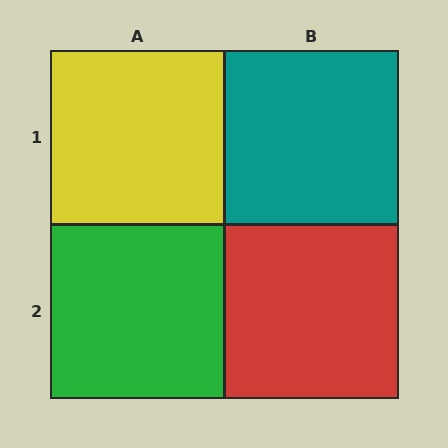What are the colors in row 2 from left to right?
Green, red.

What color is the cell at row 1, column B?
Teal.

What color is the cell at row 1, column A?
Yellow.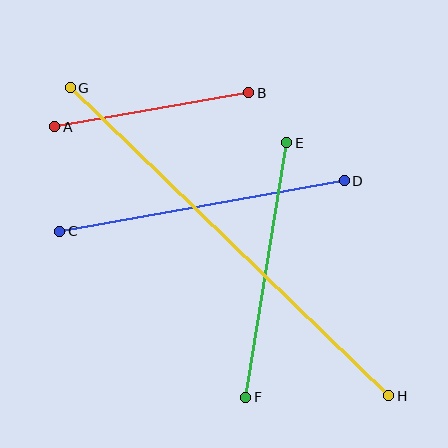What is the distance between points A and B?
The distance is approximately 197 pixels.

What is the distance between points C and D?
The distance is approximately 289 pixels.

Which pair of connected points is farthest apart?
Points G and H are farthest apart.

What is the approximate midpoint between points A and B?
The midpoint is at approximately (152, 110) pixels.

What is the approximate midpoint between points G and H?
The midpoint is at approximately (229, 242) pixels.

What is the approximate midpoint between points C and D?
The midpoint is at approximately (202, 206) pixels.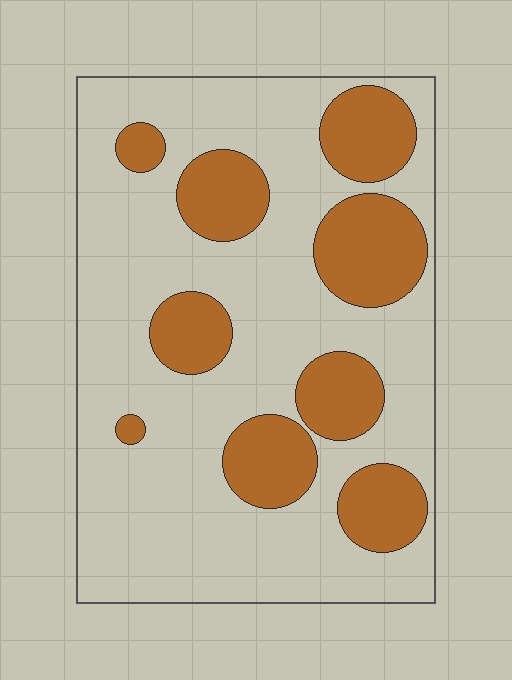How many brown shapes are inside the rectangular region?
9.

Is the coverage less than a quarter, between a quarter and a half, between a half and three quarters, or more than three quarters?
Between a quarter and a half.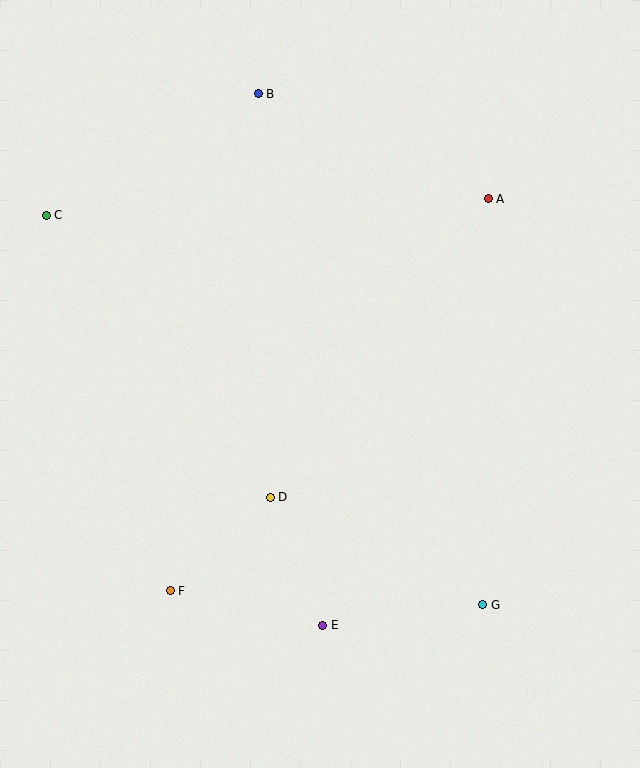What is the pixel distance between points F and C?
The distance between F and C is 396 pixels.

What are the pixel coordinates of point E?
Point E is at (323, 625).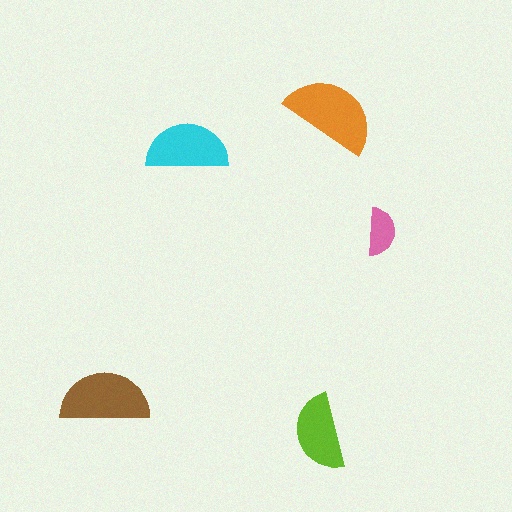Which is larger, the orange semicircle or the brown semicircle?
The orange one.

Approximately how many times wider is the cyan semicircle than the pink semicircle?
About 1.5 times wider.